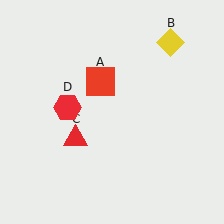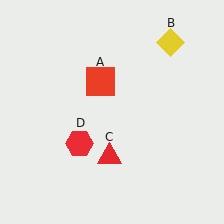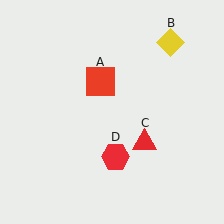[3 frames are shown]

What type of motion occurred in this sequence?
The red triangle (object C), red hexagon (object D) rotated counterclockwise around the center of the scene.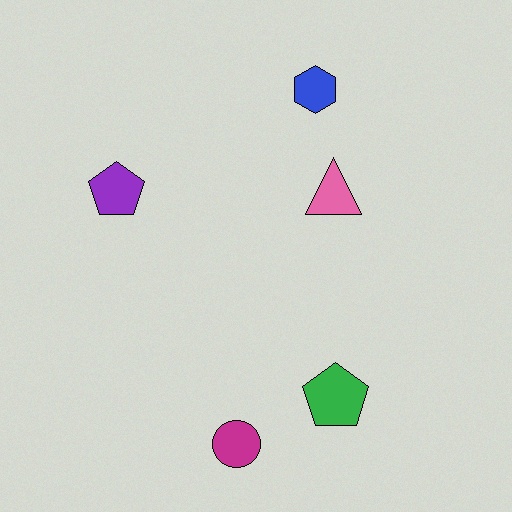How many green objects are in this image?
There is 1 green object.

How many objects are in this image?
There are 5 objects.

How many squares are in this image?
There are no squares.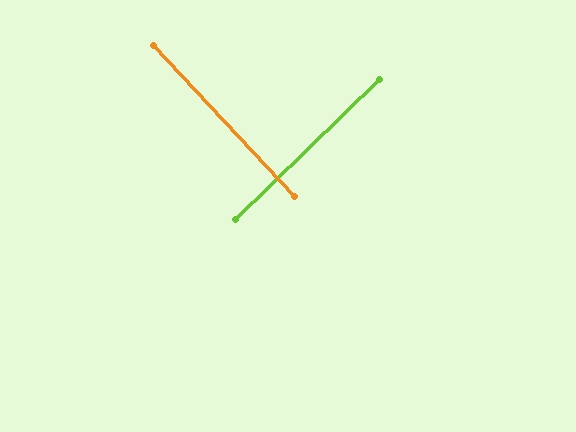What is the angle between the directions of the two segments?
Approximately 89 degrees.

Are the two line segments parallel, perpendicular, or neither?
Perpendicular — they meet at approximately 89°.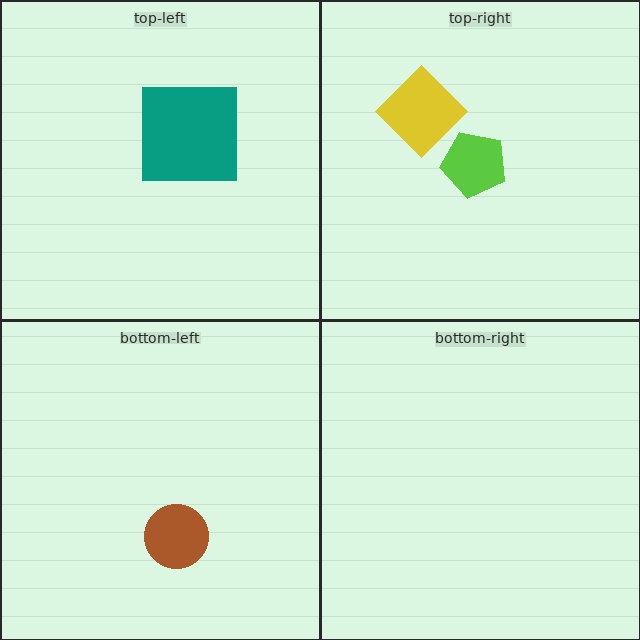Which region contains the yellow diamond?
The top-right region.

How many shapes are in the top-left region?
1.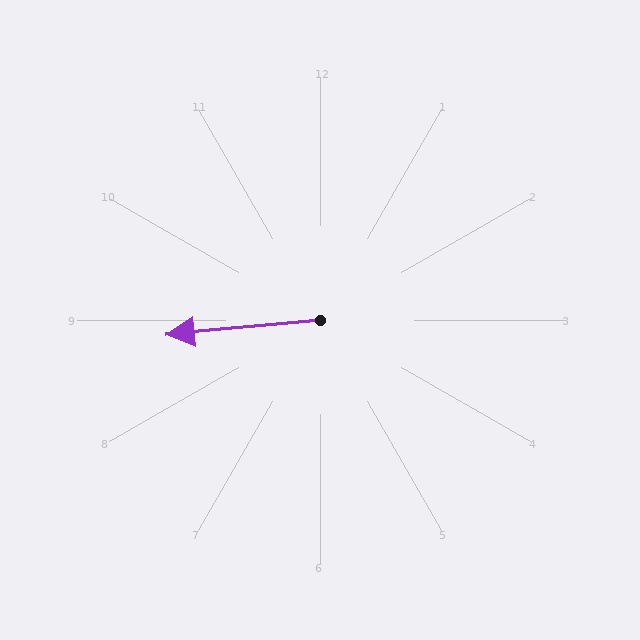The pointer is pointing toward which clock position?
Roughly 9 o'clock.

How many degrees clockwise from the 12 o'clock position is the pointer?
Approximately 265 degrees.